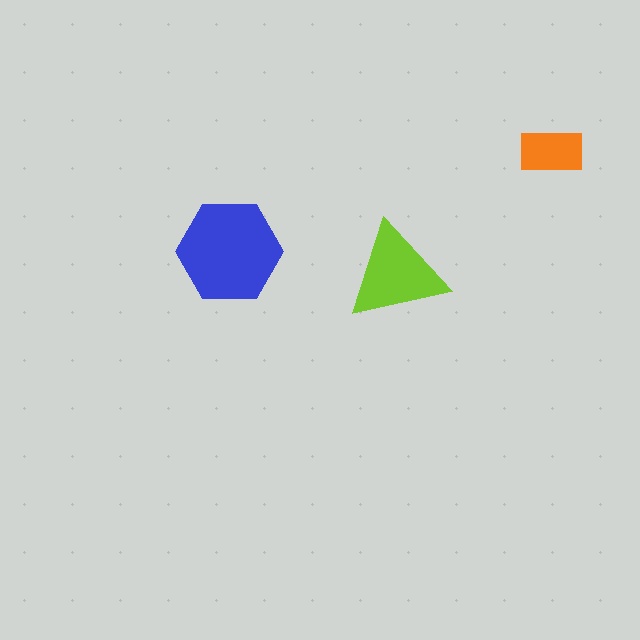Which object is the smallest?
The orange rectangle.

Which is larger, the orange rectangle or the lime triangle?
The lime triangle.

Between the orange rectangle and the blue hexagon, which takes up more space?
The blue hexagon.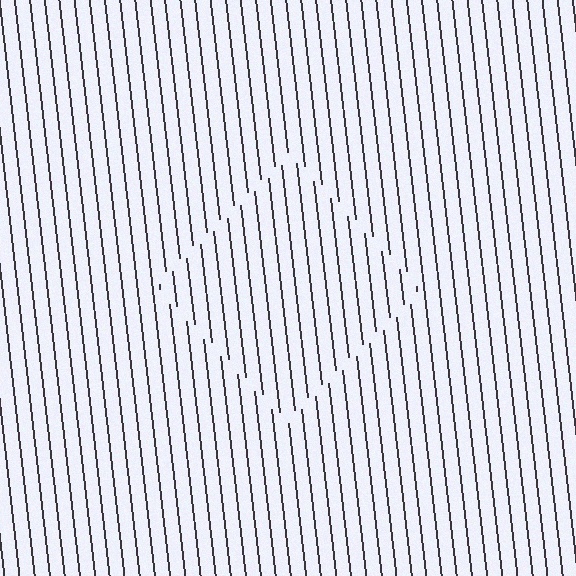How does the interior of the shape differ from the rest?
The interior of the shape contains the same grating, shifted by half a period — the contour is defined by the phase discontinuity where line-ends from the inner and outer gratings abut.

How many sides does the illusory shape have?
4 sides — the line-ends trace a square.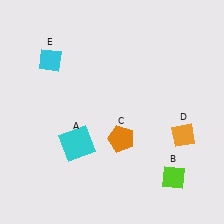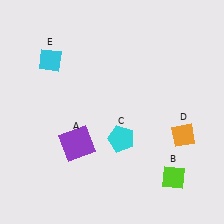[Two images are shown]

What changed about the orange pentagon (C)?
In Image 1, C is orange. In Image 2, it changed to cyan.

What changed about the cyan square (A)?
In Image 1, A is cyan. In Image 2, it changed to purple.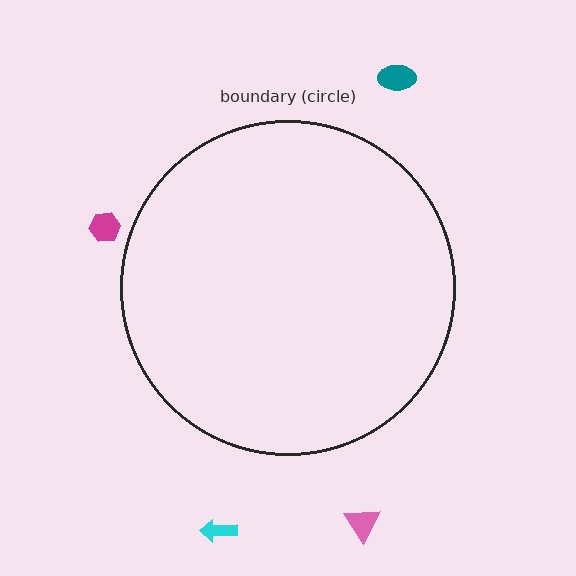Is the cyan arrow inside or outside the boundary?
Outside.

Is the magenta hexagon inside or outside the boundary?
Outside.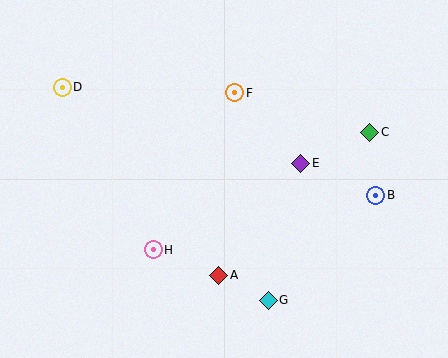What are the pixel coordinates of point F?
Point F is at (235, 93).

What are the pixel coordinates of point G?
Point G is at (268, 300).